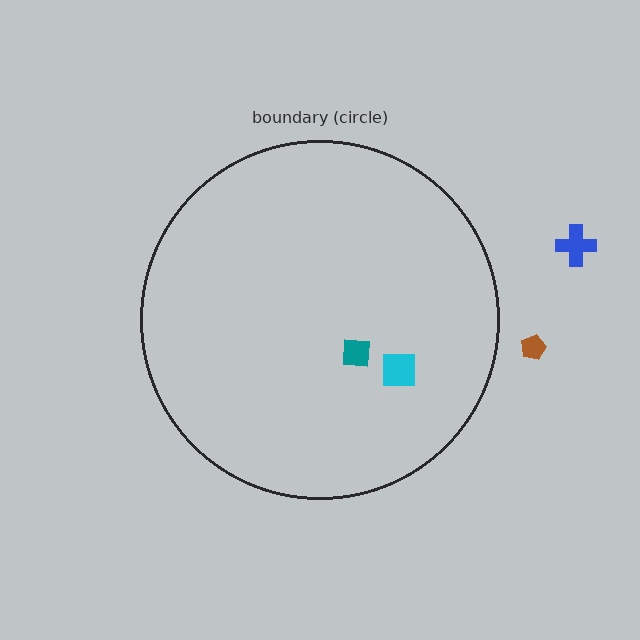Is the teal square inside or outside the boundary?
Inside.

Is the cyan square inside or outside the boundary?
Inside.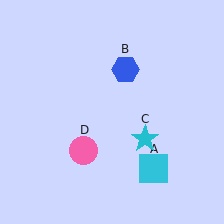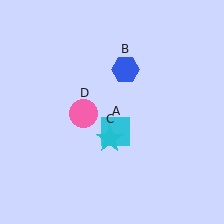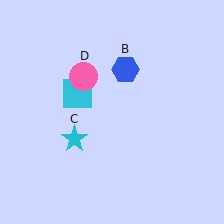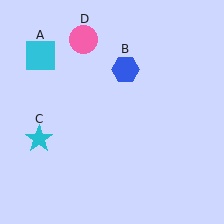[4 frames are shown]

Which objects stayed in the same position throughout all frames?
Blue hexagon (object B) remained stationary.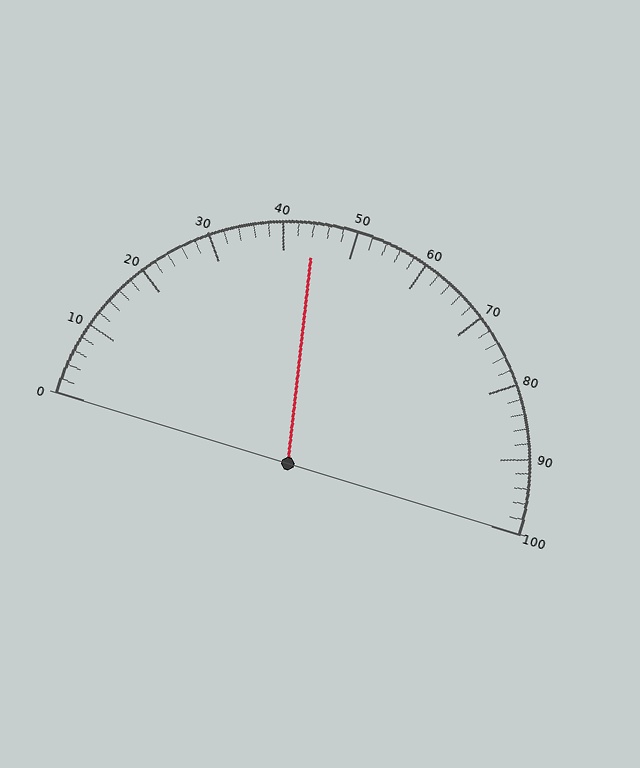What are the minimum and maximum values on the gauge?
The gauge ranges from 0 to 100.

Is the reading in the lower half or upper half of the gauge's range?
The reading is in the lower half of the range (0 to 100).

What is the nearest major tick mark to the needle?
The nearest major tick mark is 40.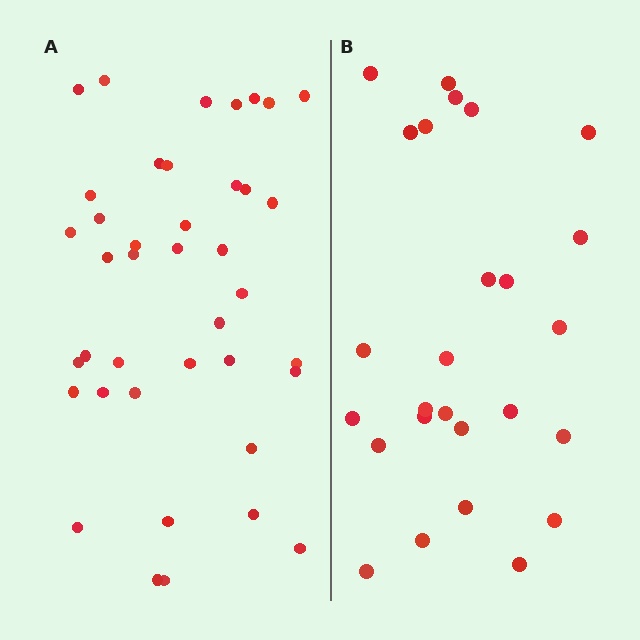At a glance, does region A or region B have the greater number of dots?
Region A (the left region) has more dots.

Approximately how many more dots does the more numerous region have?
Region A has approximately 15 more dots than region B.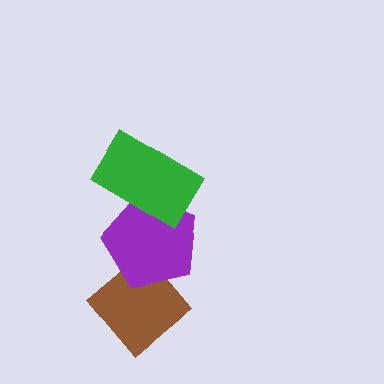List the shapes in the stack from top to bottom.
From top to bottom: the green rectangle, the purple pentagon, the brown diamond.